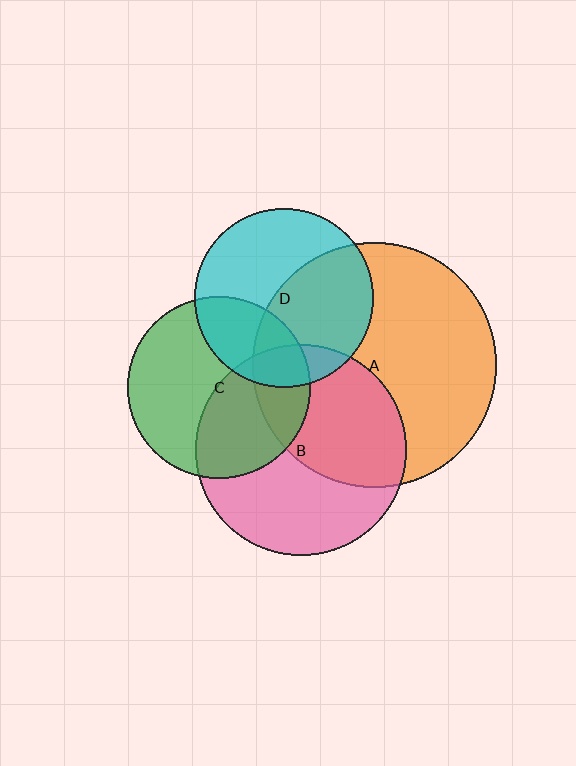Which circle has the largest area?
Circle A (orange).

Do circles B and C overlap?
Yes.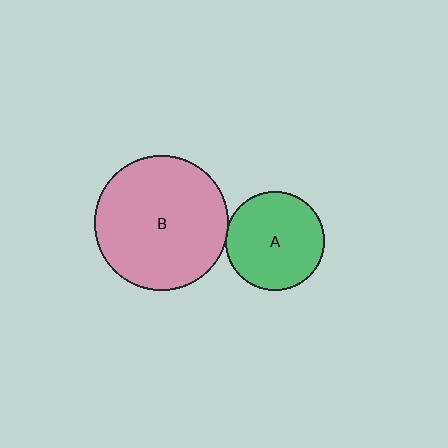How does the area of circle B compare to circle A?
Approximately 1.9 times.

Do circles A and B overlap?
Yes.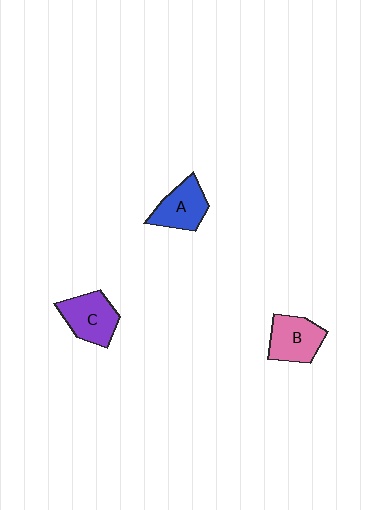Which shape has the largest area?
Shape C (purple).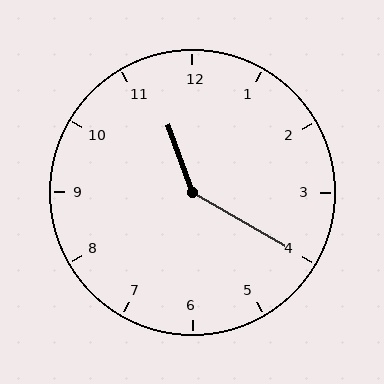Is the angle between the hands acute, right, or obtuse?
It is obtuse.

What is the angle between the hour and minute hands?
Approximately 140 degrees.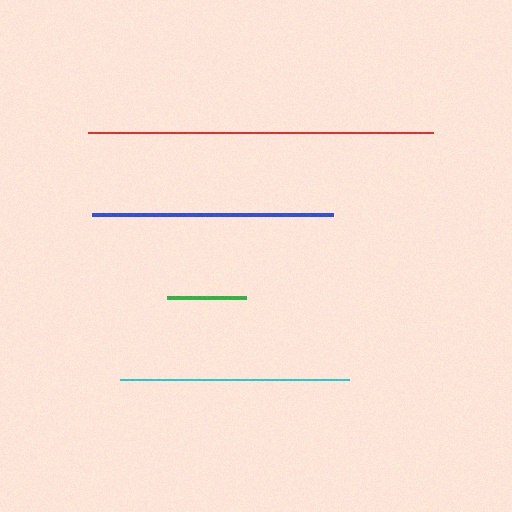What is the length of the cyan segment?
The cyan segment is approximately 229 pixels long.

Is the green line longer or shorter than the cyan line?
The cyan line is longer than the green line.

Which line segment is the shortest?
The green line is the shortest at approximately 79 pixels.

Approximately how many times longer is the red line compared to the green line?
The red line is approximately 4.4 times the length of the green line.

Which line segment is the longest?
The red line is the longest at approximately 345 pixels.